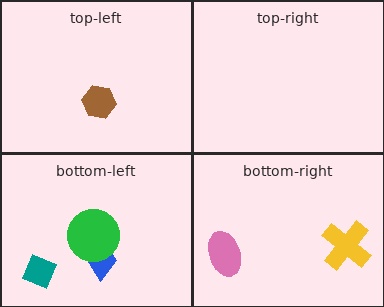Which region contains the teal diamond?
The bottom-left region.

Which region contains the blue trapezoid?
The bottom-left region.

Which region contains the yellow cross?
The bottom-right region.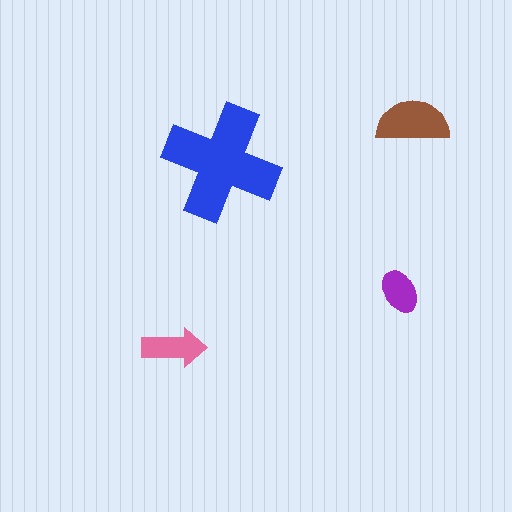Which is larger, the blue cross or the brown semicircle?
The blue cross.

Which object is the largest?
The blue cross.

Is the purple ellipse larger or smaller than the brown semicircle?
Smaller.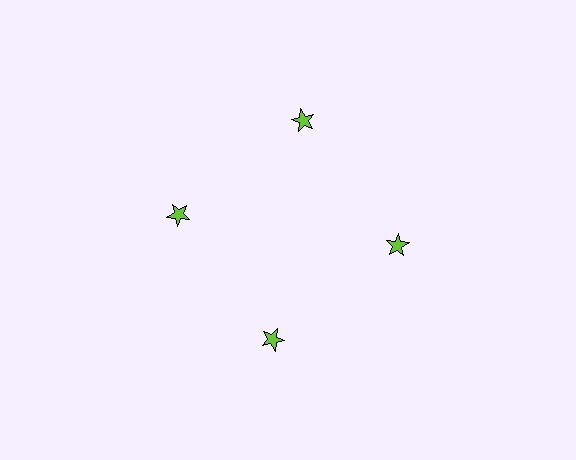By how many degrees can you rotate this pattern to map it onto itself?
The pattern maps onto itself every 90 degrees of rotation.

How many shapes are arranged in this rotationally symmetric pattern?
There are 4 shapes, arranged in 4 groups of 1.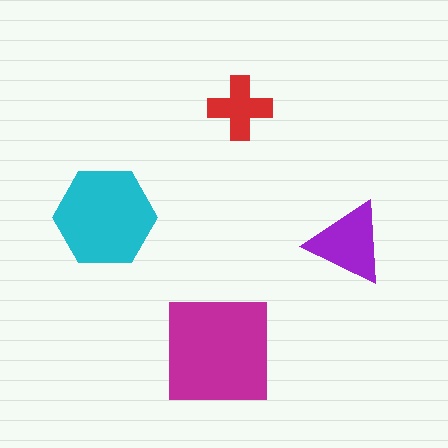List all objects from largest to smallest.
The magenta square, the cyan hexagon, the purple triangle, the red cross.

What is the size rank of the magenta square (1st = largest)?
1st.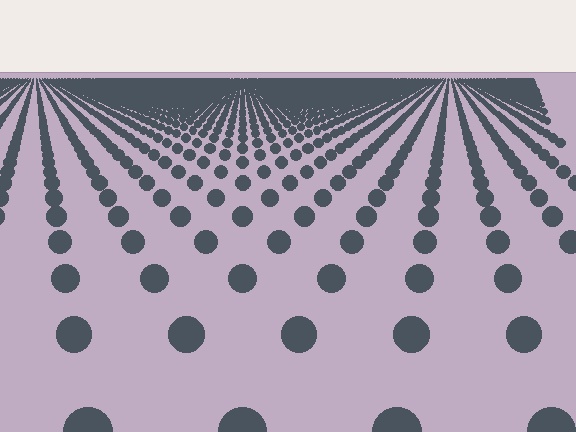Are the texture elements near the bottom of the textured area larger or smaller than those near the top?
Larger. Near the bottom, elements are closer to the viewer and appear at a bigger on-screen size.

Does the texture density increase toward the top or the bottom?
Density increases toward the top.